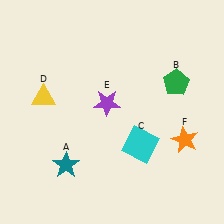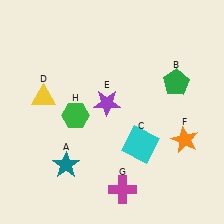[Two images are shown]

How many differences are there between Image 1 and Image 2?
There are 2 differences between the two images.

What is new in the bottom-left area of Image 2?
A green hexagon (H) was added in the bottom-left area of Image 2.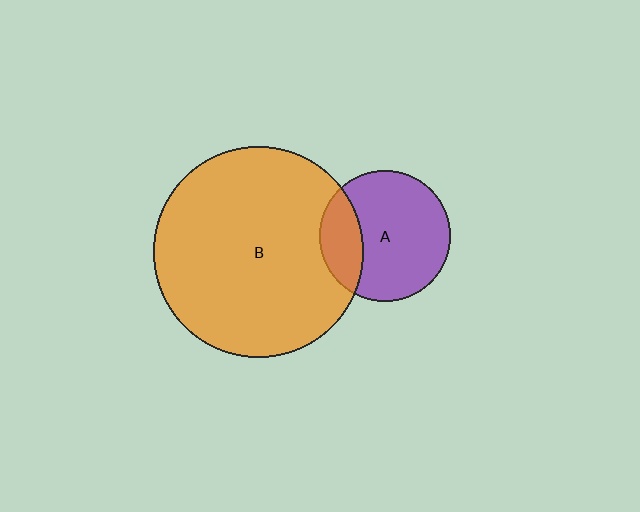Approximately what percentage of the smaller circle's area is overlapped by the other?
Approximately 25%.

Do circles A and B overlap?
Yes.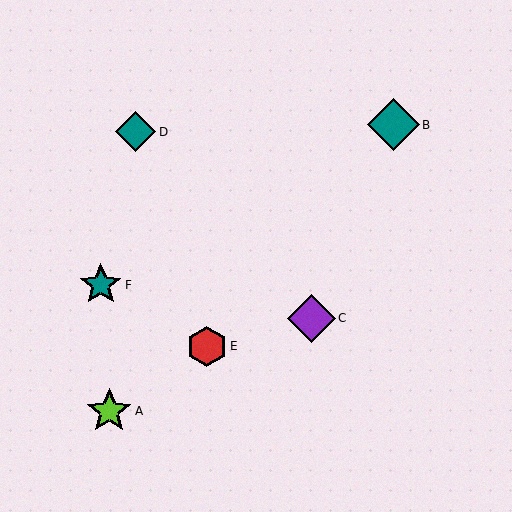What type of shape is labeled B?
Shape B is a teal diamond.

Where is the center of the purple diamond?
The center of the purple diamond is at (311, 318).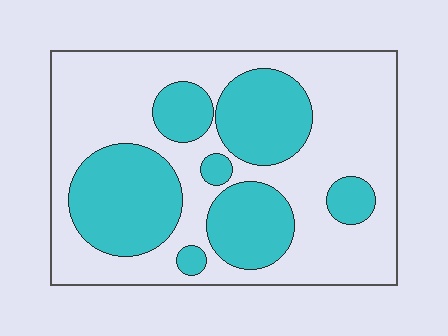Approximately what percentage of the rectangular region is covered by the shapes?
Approximately 35%.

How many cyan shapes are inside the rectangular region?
7.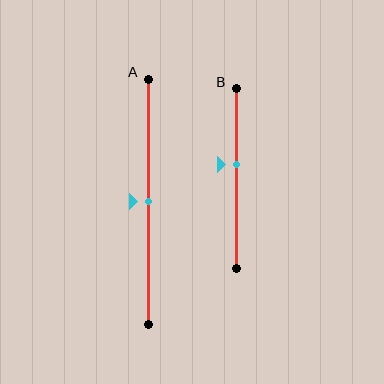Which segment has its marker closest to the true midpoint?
Segment A has its marker closest to the true midpoint.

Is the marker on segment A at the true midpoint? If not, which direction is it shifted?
Yes, the marker on segment A is at the true midpoint.